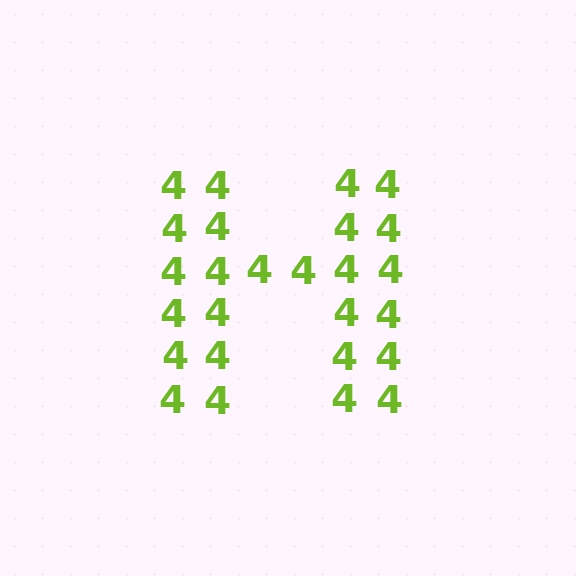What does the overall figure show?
The overall figure shows the letter H.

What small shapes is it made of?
It is made of small digit 4's.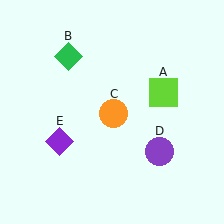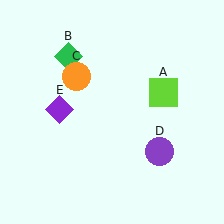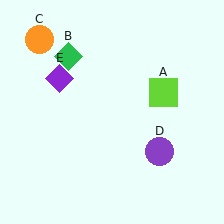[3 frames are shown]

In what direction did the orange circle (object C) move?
The orange circle (object C) moved up and to the left.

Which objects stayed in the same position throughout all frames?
Lime square (object A) and green diamond (object B) and purple circle (object D) remained stationary.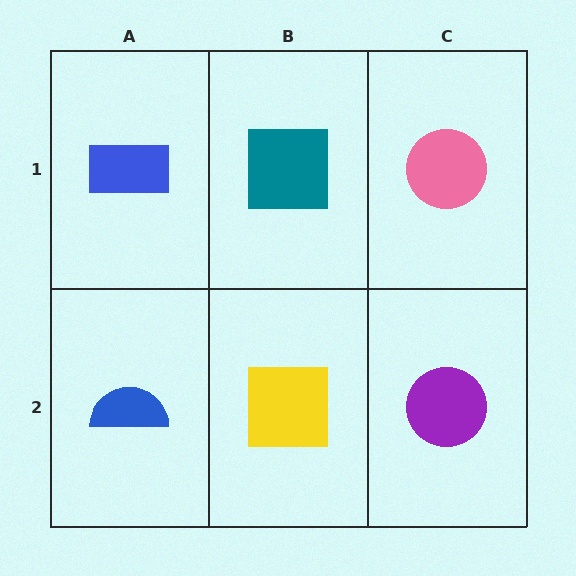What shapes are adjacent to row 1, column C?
A purple circle (row 2, column C), a teal square (row 1, column B).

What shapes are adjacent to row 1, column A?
A blue semicircle (row 2, column A), a teal square (row 1, column B).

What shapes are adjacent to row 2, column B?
A teal square (row 1, column B), a blue semicircle (row 2, column A), a purple circle (row 2, column C).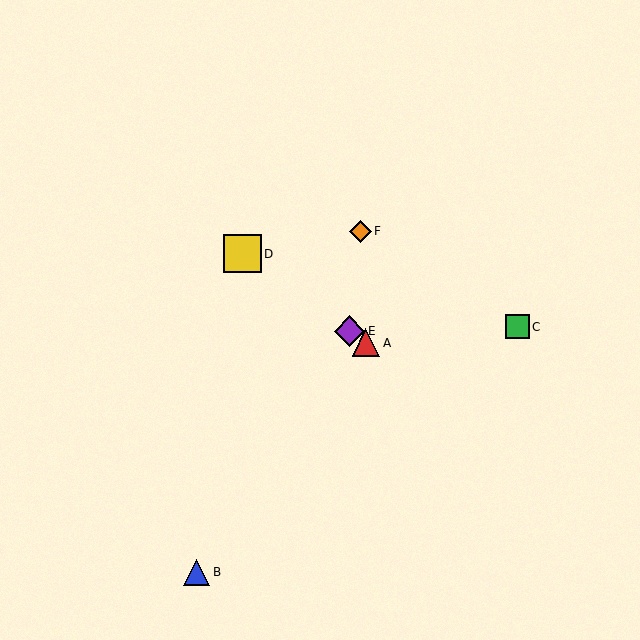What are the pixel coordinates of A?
Object A is at (366, 343).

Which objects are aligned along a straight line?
Objects A, D, E are aligned along a straight line.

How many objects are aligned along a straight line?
3 objects (A, D, E) are aligned along a straight line.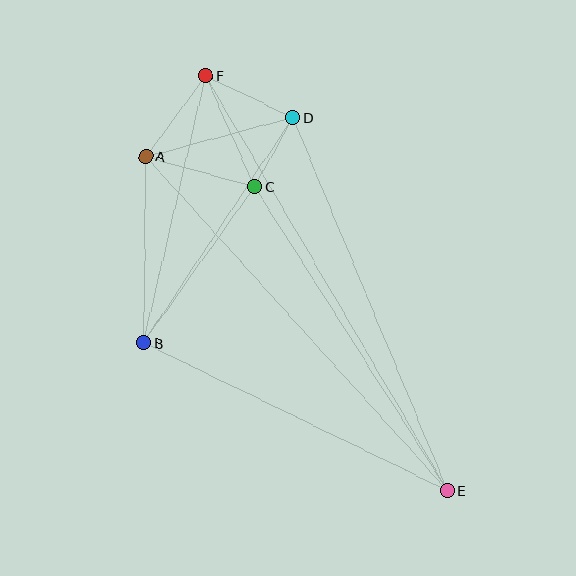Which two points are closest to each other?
Points C and D are closest to each other.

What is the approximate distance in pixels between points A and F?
The distance between A and F is approximately 101 pixels.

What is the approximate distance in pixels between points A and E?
The distance between A and E is approximately 450 pixels.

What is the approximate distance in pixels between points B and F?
The distance between B and F is approximately 274 pixels.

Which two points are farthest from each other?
Points E and F are farthest from each other.